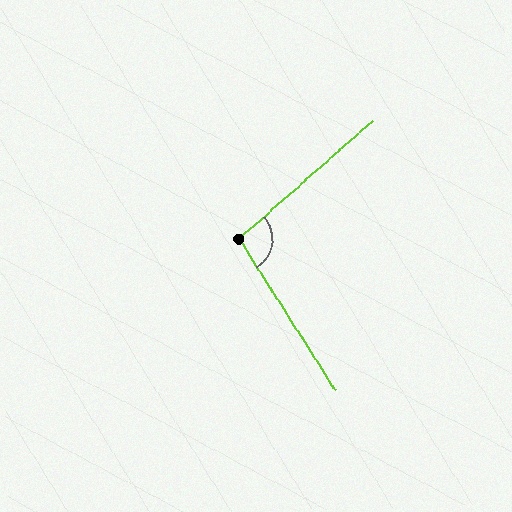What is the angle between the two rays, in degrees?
Approximately 99 degrees.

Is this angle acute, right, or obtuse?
It is obtuse.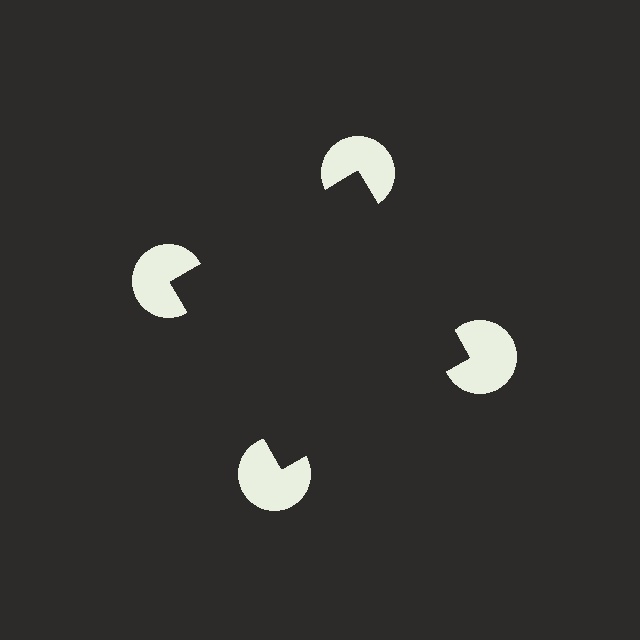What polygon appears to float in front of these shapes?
An illusory square — its edges are inferred from the aligned wedge cuts in the pac-man discs, not physically drawn.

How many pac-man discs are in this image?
There are 4 — one at each vertex of the illusory square.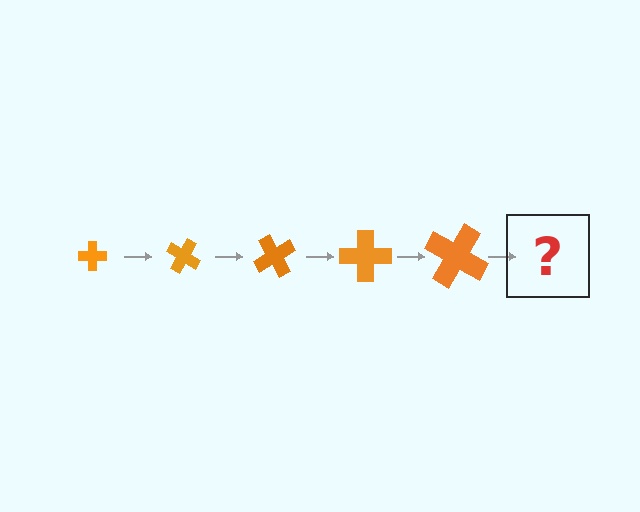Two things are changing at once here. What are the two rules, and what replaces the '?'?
The two rules are that the cross grows larger each step and it rotates 30 degrees each step. The '?' should be a cross, larger than the previous one and rotated 150 degrees from the start.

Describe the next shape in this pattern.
It should be a cross, larger than the previous one and rotated 150 degrees from the start.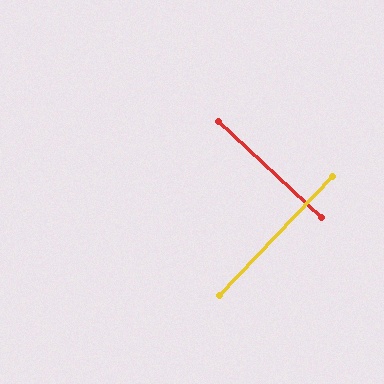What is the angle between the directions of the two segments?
Approximately 89 degrees.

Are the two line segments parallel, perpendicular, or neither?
Perpendicular — they meet at approximately 89°.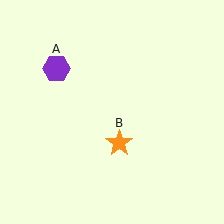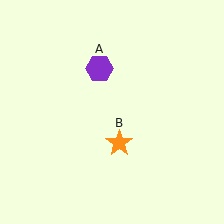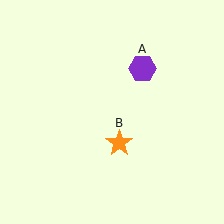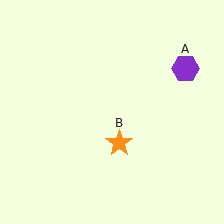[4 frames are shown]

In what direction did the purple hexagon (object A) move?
The purple hexagon (object A) moved right.